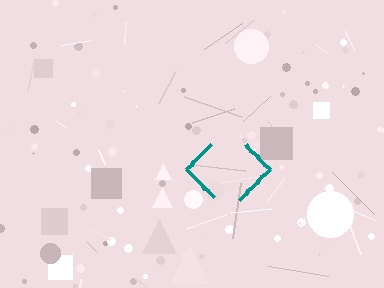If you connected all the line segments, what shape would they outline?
They would outline a diamond.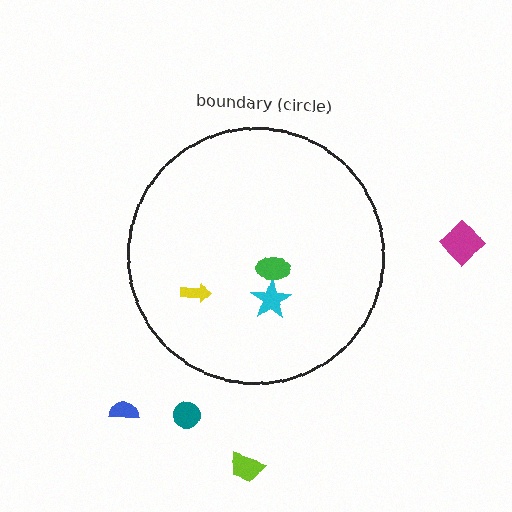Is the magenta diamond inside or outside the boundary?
Outside.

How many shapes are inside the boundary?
3 inside, 4 outside.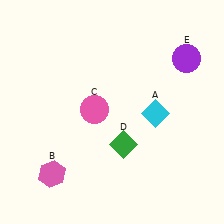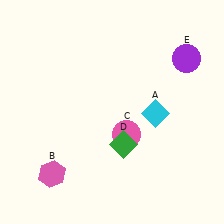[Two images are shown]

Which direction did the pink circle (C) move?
The pink circle (C) moved right.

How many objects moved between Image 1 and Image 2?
1 object moved between the two images.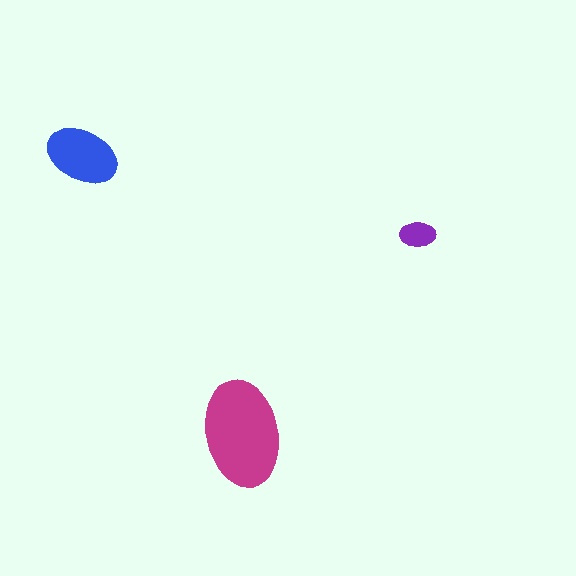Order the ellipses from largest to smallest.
the magenta one, the blue one, the purple one.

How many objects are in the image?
There are 3 objects in the image.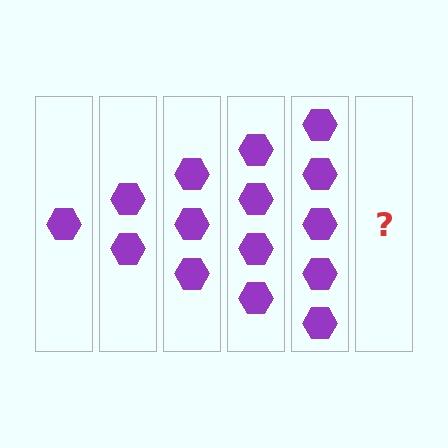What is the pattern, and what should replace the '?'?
The pattern is that each step adds one more hexagon. The '?' should be 6 hexagons.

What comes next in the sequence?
The next element should be 6 hexagons.